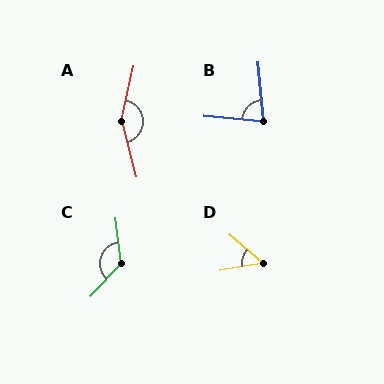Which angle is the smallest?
D, at approximately 49 degrees.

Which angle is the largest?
A, at approximately 153 degrees.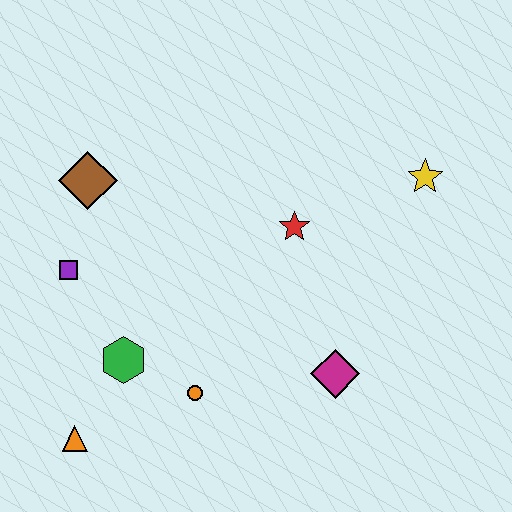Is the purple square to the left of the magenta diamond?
Yes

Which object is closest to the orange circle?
The green hexagon is closest to the orange circle.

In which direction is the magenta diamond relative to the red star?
The magenta diamond is below the red star.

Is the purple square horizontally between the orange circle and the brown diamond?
No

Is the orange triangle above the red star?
No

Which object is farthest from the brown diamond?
The yellow star is farthest from the brown diamond.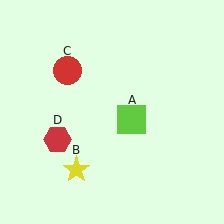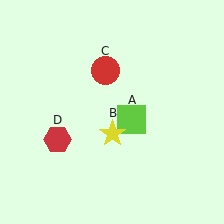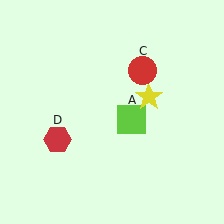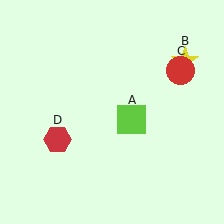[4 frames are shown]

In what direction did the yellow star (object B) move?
The yellow star (object B) moved up and to the right.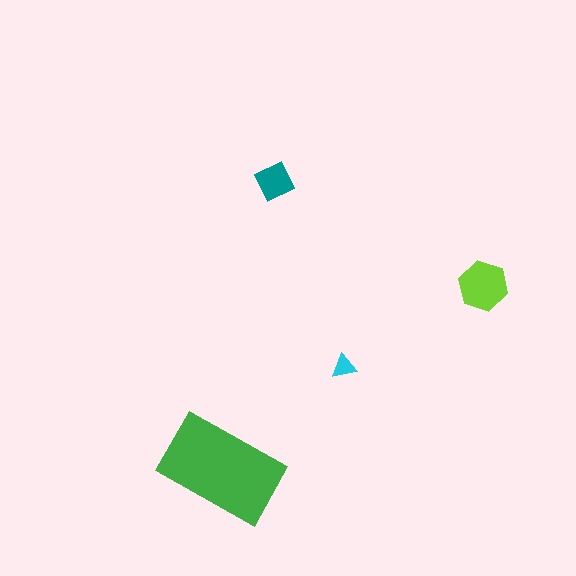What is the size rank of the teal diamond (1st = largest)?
3rd.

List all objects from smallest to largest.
The cyan triangle, the teal diamond, the lime hexagon, the green rectangle.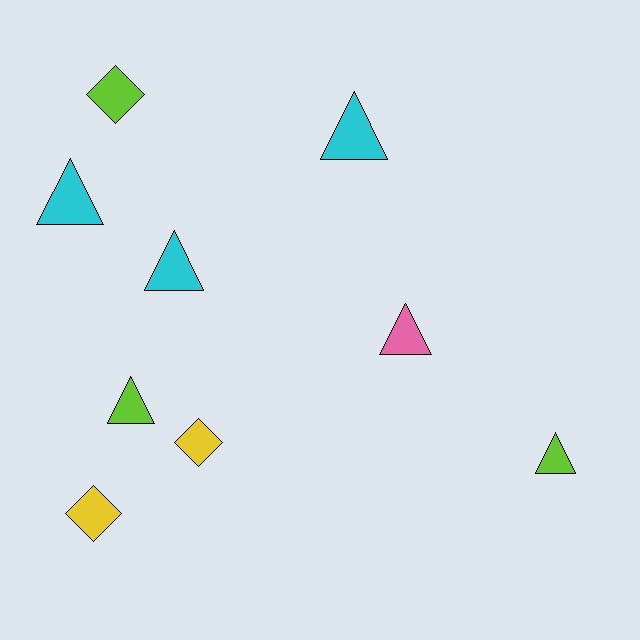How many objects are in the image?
There are 9 objects.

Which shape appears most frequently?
Triangle, with 6 objects.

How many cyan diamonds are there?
There are no cyan diamonds.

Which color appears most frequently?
Cyan, with 3 objects.